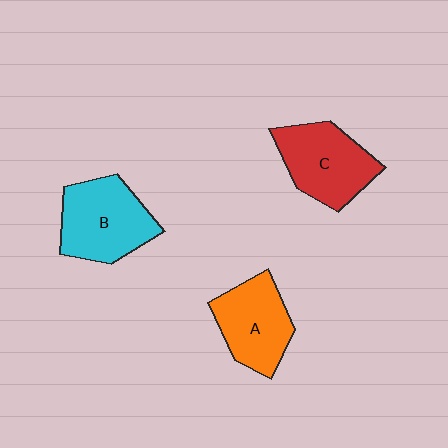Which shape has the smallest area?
Shape A (orange).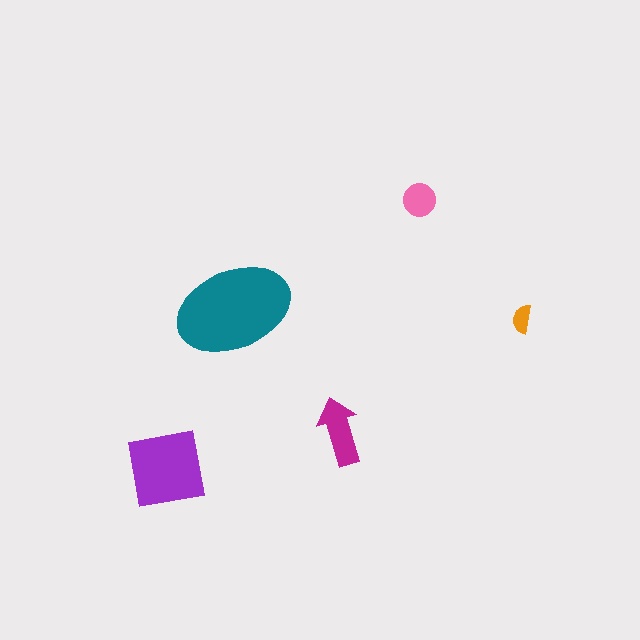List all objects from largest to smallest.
The teal ellipse, the purple square, the magenta arrow, the pink circle, the orange semicircle.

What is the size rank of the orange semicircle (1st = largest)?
5th.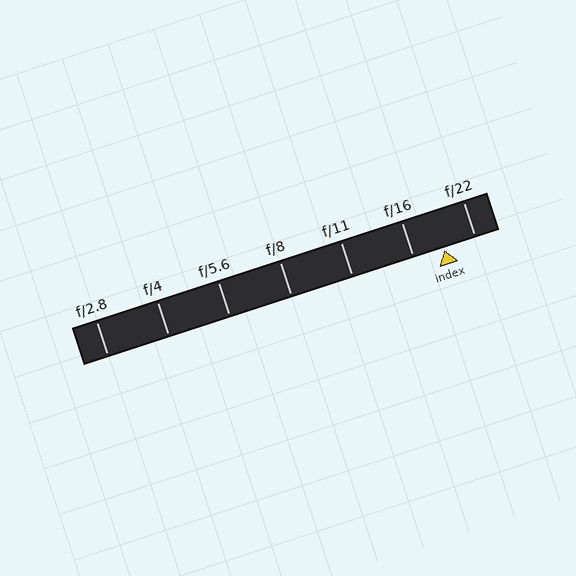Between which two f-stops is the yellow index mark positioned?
The index mark is between f/16 and f/22.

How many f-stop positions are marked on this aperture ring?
There are 7 f-stop positions marked.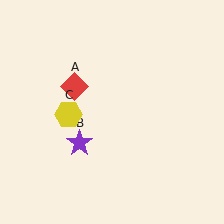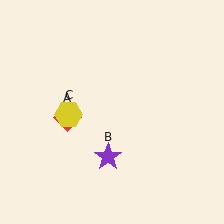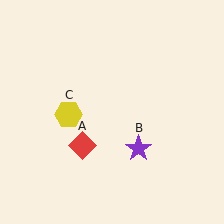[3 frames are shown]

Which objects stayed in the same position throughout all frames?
Yellow hexagon (object C) remained stationary.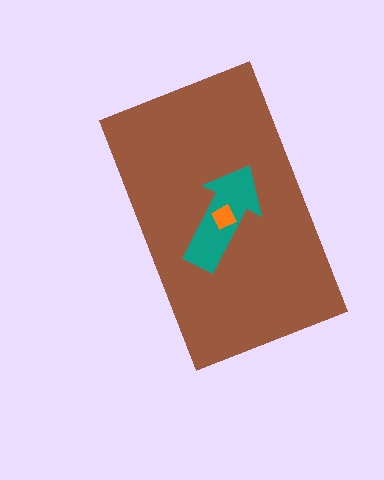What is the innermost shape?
The orange diamond.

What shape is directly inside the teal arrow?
The orange diamond.